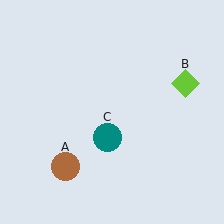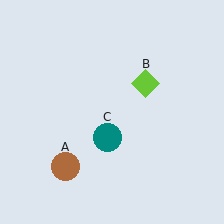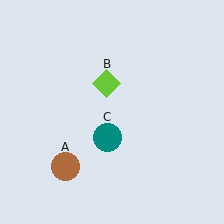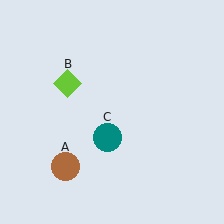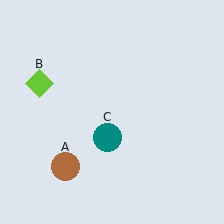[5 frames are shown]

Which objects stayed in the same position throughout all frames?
Brown circle (object A) and teal circle (object C) remained stationary.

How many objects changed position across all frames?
1 object changed position: lime diamond (object B).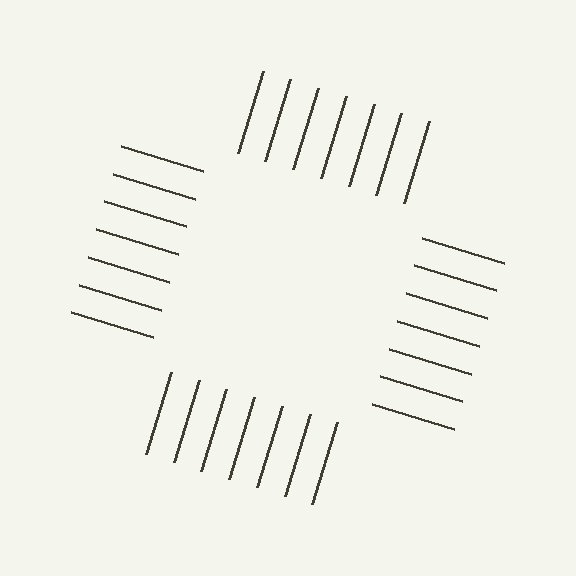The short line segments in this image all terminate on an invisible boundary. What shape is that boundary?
An illusory square — the line segments terminate on its edges but no continuous stroke is drawn.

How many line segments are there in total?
28 — 7 along each of the 4 edges.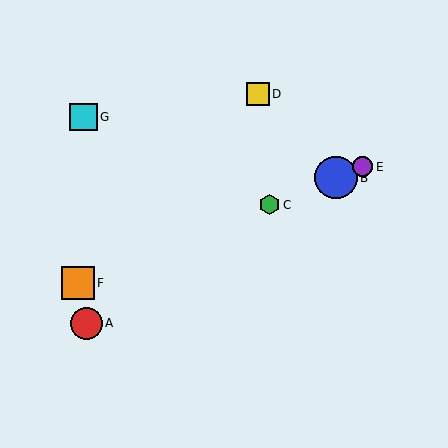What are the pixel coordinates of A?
Object A is at (86, 323).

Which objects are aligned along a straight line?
Objects B, C, E, F are aligned along a straight line.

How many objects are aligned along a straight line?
4 objects (B, C, E, F) are aligned along a straight line.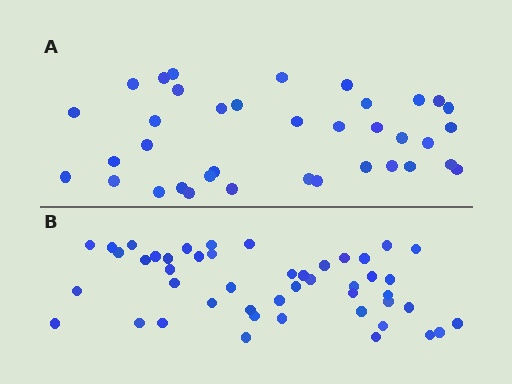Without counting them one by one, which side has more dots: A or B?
Region B (the bottom region) has more dots.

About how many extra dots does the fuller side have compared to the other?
Region B has roughly 10 or so more dots than region A.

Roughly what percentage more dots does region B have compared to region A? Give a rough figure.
About 25% more.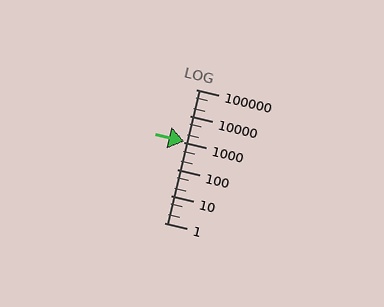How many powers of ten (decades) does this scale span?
The scale spans 5 decades, from 1 to 100000.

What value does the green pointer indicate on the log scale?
The pointer indicates approximately 1100.